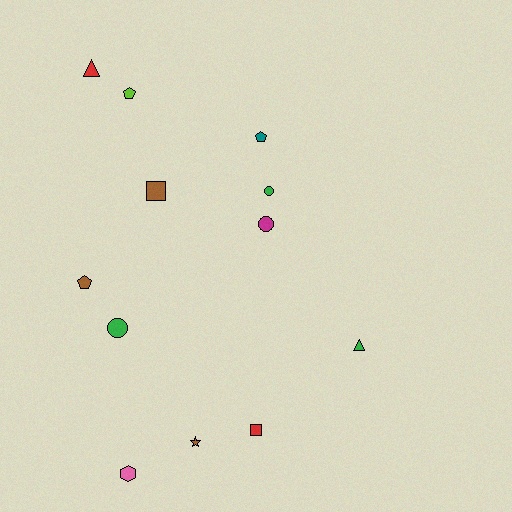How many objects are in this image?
There are 12 objects.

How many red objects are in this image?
There are 2 red objects.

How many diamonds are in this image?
There are no diamonds.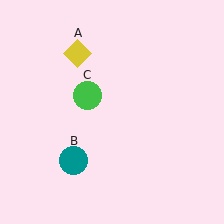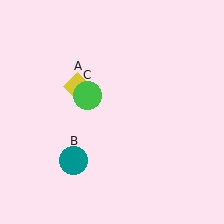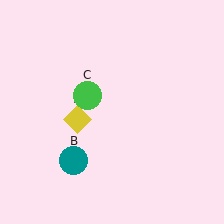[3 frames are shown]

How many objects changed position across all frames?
1 object changed position: yellow diamond (object A).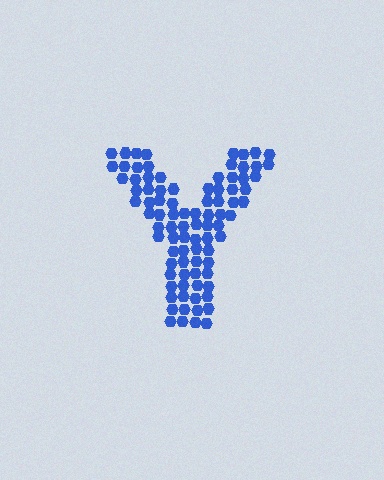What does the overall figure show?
The overall figure shows the letter Y.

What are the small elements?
The small elements are hexagons.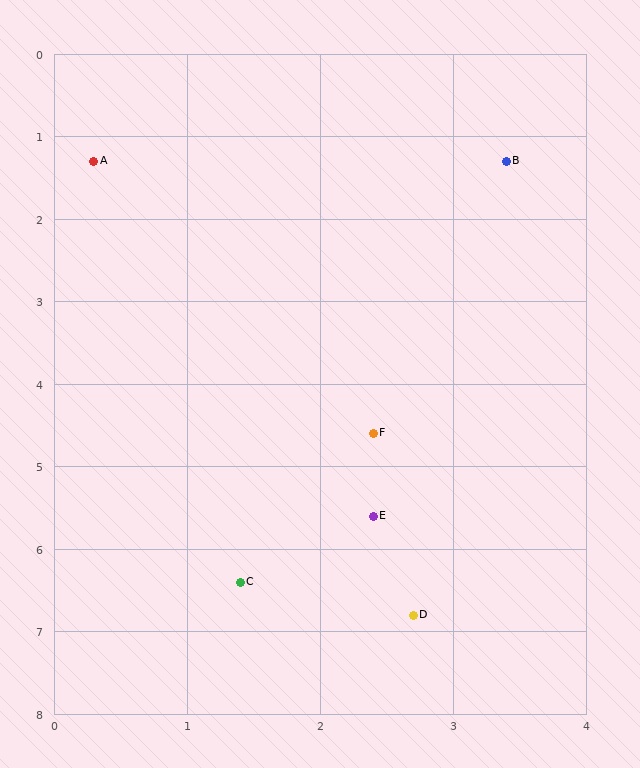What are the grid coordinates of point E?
Point E is at approximately (2.4, 5.6).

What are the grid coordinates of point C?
Point C is at approximately (1.4, 6.4).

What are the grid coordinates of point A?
Point A is at approximately (0.3, 1.3).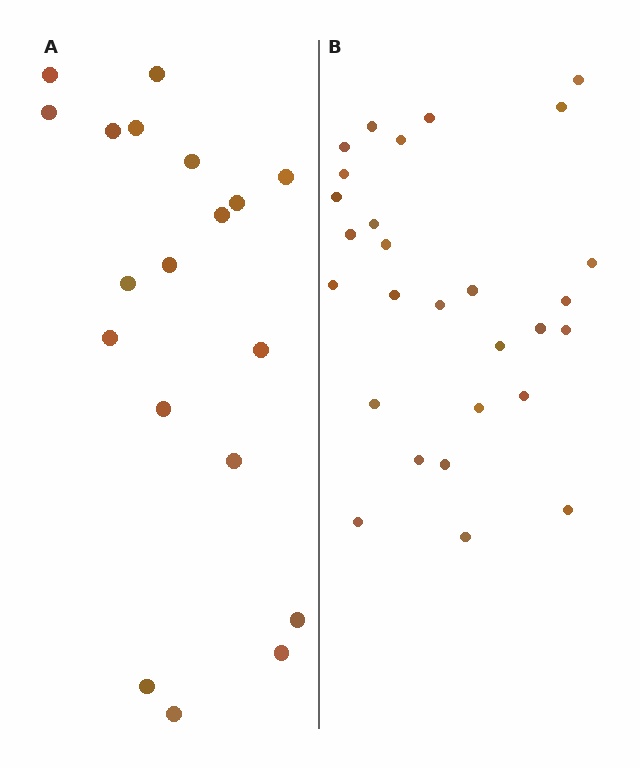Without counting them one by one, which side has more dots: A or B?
Region B (the right region) has more dots.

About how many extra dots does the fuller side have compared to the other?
Region B has roughly 8 or so more dots than region A.